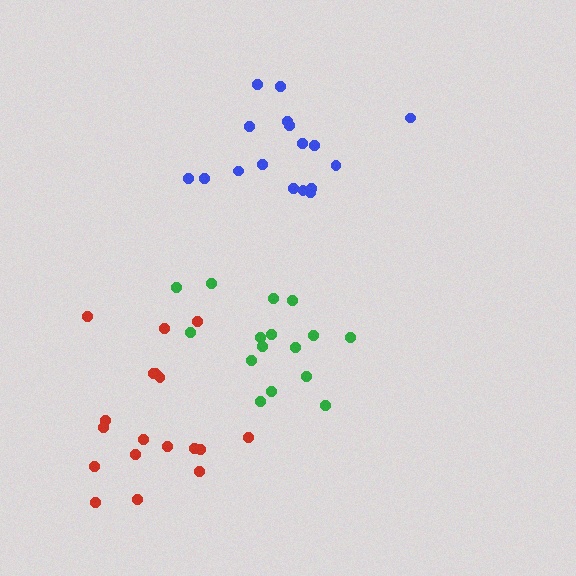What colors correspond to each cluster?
The clusters are colored: red, green, blue.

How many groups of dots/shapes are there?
There are 3 groups.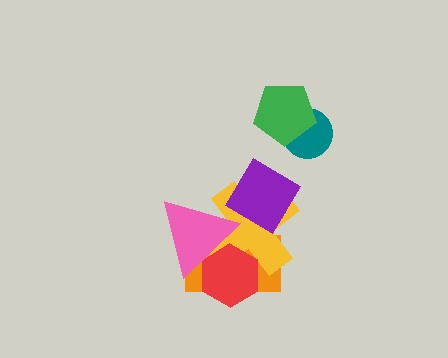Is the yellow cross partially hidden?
Yes, it is partially covered by another shape.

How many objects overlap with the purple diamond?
2 objects overlap with the purple diamond.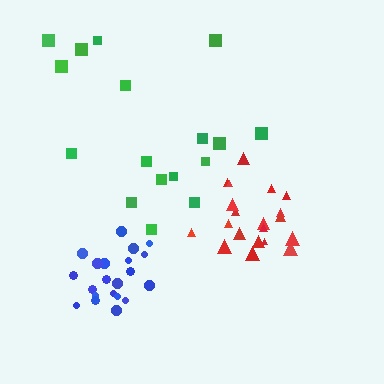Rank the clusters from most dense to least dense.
blue, red, green.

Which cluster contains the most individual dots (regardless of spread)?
Blue (21).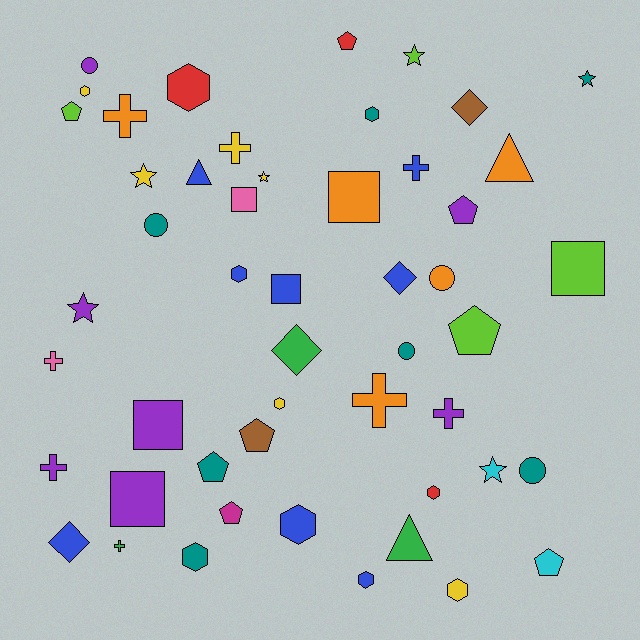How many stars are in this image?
There are 6 stars.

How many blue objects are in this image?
There are 8 blue objects.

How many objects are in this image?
There are 50 objects.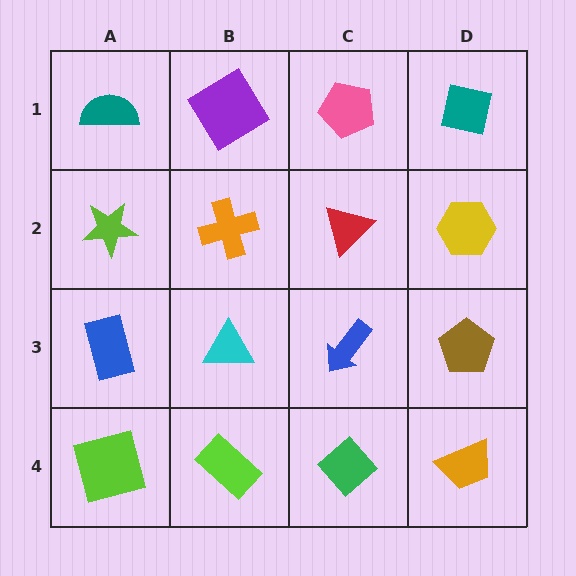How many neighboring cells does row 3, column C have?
4.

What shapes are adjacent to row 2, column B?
A purple diamond (row 1, column B), a cyan triangle (row 3, column B), a lime star (row 2, column A), a red triangle (row 2, column C).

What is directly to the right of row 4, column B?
A green diamond.